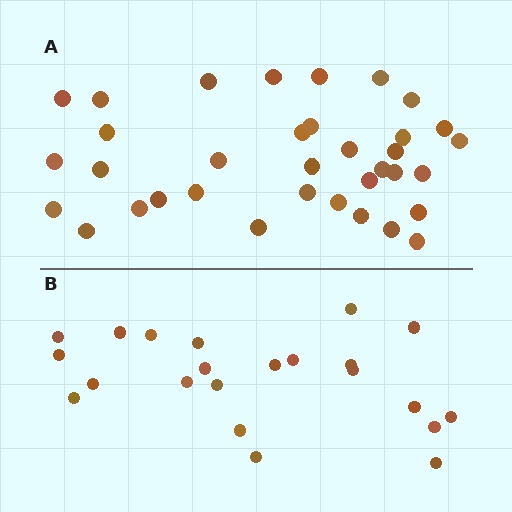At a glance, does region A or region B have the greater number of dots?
Region A (the top region) has more dots.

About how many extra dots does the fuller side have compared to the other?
Region A has approximately 15 more dots than region B.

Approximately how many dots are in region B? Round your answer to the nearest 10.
About 20 dots. (The exact count is 22, which rounds to 20.)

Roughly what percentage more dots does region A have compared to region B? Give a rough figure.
About 60% more.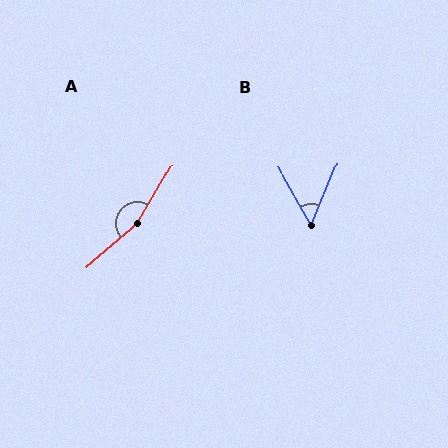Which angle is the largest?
A, at approximately 161 degrees.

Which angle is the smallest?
B, at approximately 52 degrees.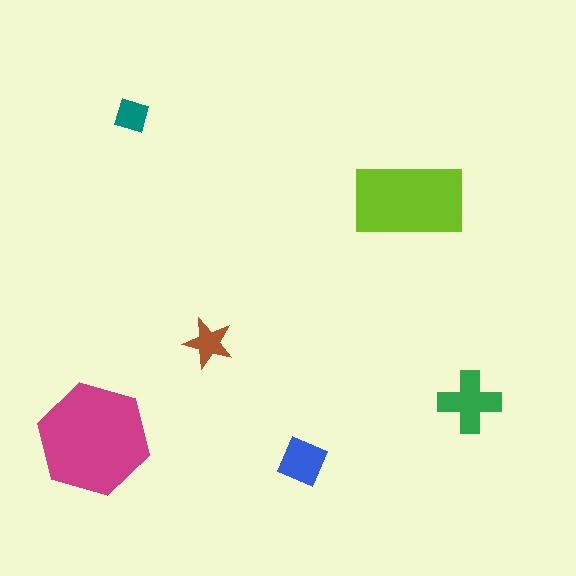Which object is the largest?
The magenta hexagon.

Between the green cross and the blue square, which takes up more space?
The green cross.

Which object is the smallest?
The teal diamond.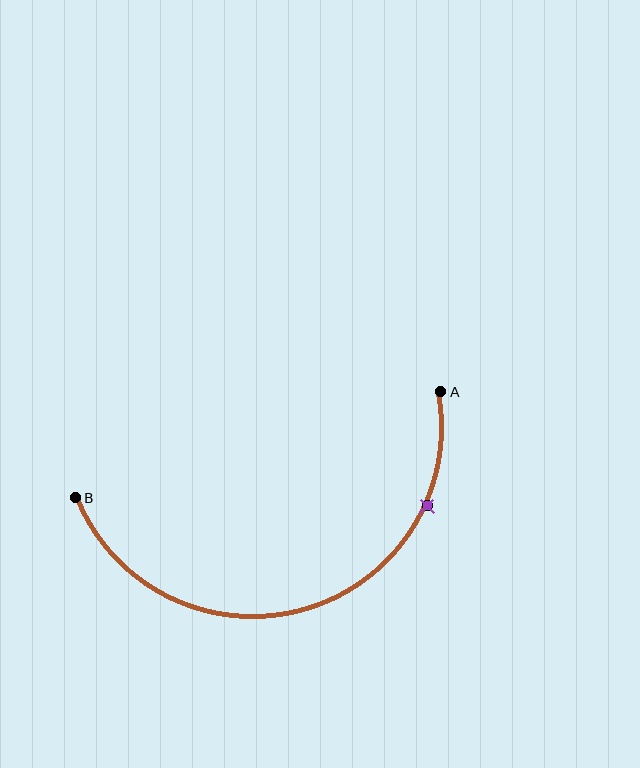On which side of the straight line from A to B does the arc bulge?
The arc bulges below the straight line connecting A and B.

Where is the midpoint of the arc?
The arc midpoint is the point on the curve farthest from the straight line joining A and B. It sits below that line.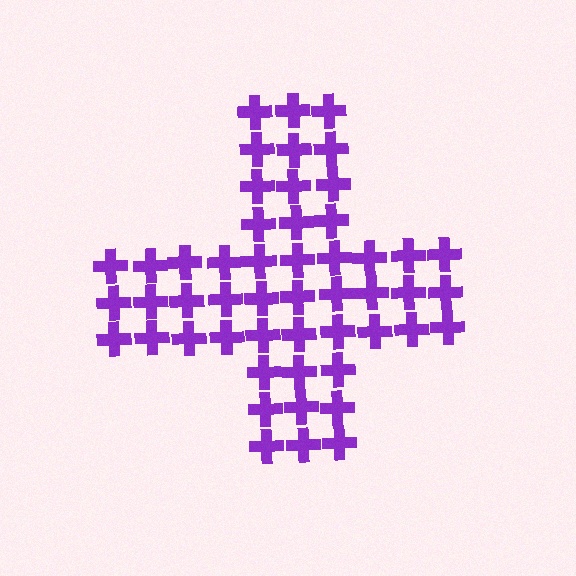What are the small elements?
The small elements are crosses.